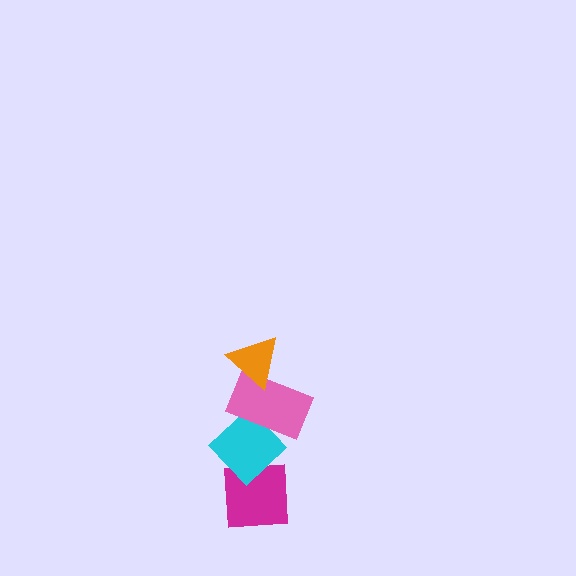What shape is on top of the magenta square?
The cyan diamond is on top of the magenta square.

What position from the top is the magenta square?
The magenta square is 4th from the top.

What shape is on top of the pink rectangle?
The orange triangle is on top of the pink rectangle.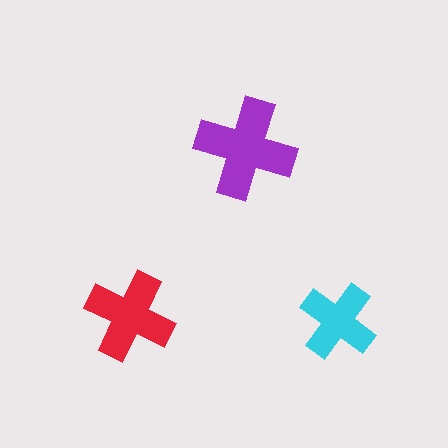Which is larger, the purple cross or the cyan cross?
The purple one.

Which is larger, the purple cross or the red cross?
The purple one.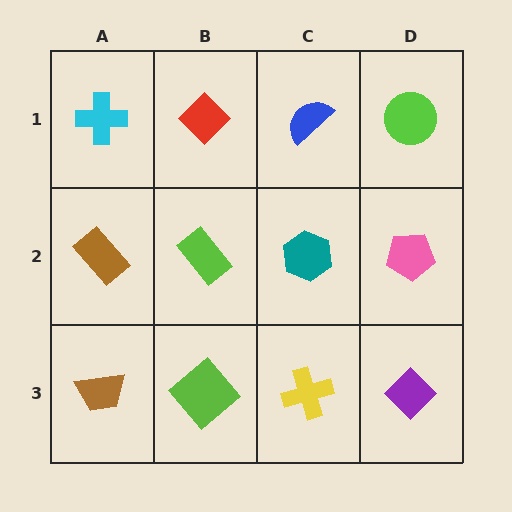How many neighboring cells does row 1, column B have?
3.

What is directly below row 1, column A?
A brown rectangle.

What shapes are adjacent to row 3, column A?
A brown rectangle (row 2, column A), a lime diamond (row 3, column B).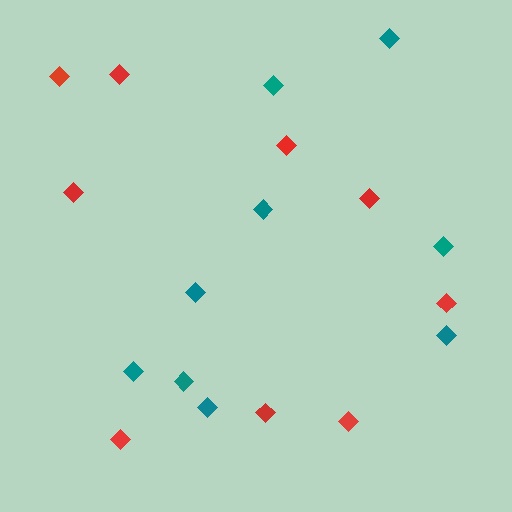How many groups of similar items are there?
There are 2 groups: one group of teal diamonds (9) and one group of red diamonds (9).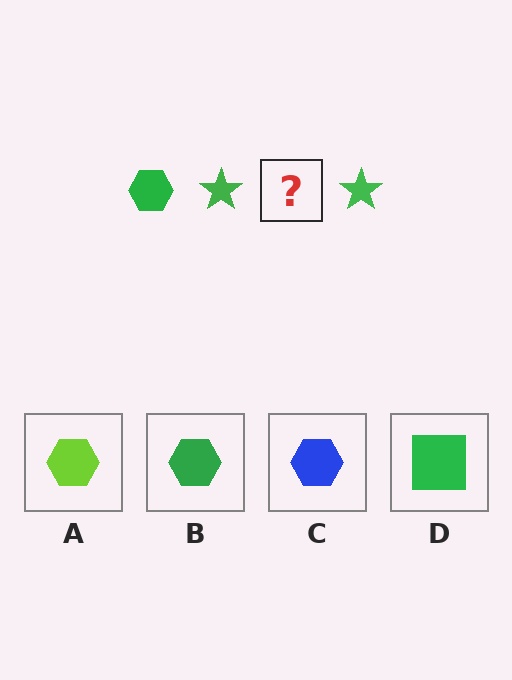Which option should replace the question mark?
Option B.